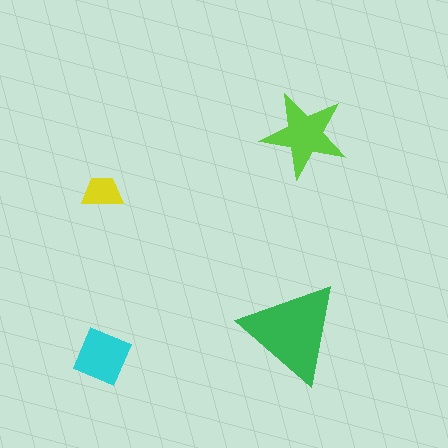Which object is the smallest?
The yellow trapezoid.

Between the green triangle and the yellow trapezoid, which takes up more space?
The green triangle.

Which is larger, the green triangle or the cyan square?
The green triangle.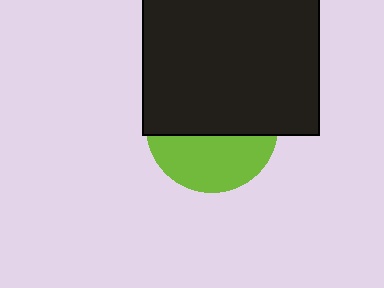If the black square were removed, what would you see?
You would see the complete lime circle.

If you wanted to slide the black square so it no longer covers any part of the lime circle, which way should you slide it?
Slide it up — that is the most direct way to separate the two shapes.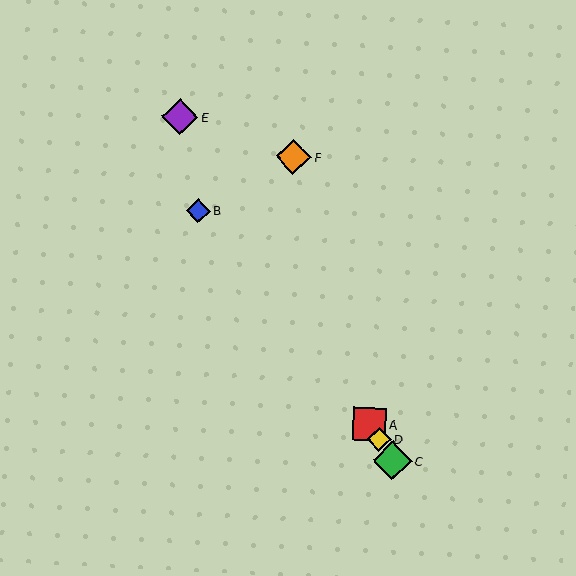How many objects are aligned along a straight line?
4 objects (A, C, D, E) are aligned along a straight line.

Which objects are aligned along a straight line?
Objects A, C, D, E are aligned along a straight line.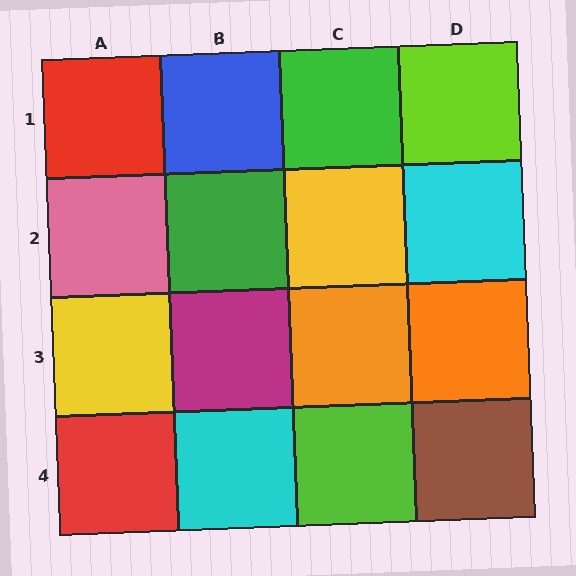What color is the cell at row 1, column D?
Lime.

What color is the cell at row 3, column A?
Yellow.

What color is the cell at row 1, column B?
Blue.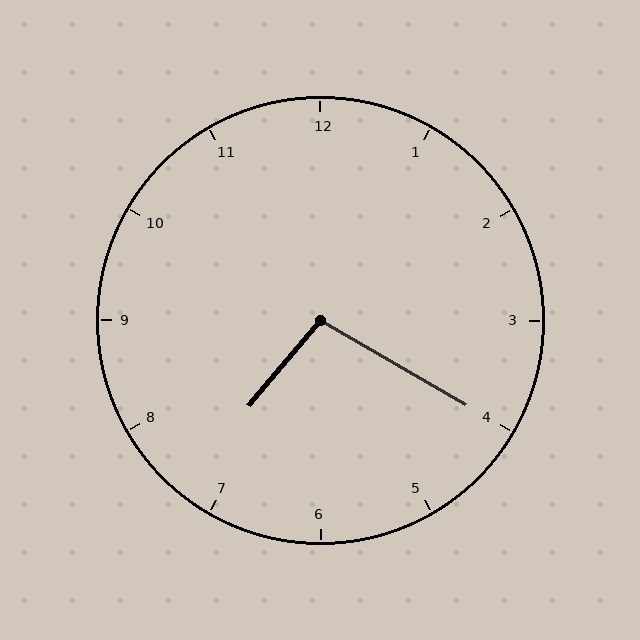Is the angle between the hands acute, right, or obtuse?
It is obtuse.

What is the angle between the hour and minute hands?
Approximately 100 degrees.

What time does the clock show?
7:20.